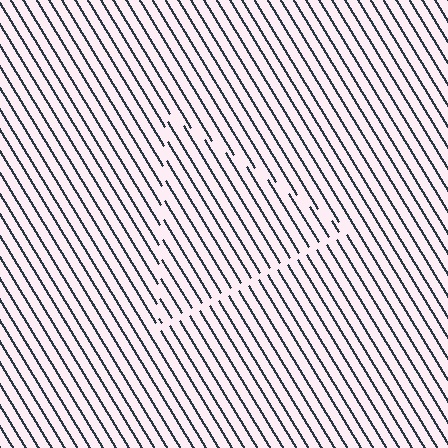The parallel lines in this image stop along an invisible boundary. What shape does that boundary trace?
An illusory triangle. The interior of the shape contains the same grating, shifted by half a period — the contour is defined by the phase discontinuity where line-ends from the inner and outer gratings abut.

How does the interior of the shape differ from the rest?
The interior of the shape contains the same grating, shifted by half a period — the contour is defined by the phase discontinuity where line-ends from the inner and outer gratings abut.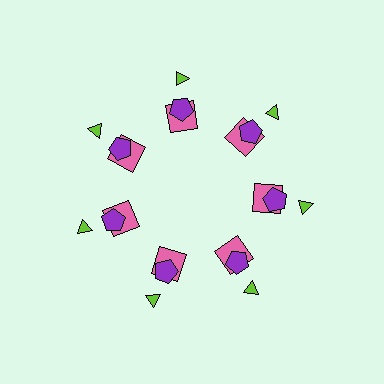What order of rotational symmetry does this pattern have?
This pattern has 7-fold rotational symmetry.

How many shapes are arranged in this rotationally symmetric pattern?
There are 21 shapes, arranged in 7 groups of 3.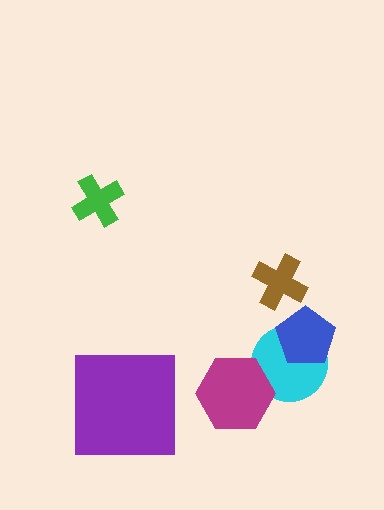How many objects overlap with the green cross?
0 objects overlap with the green cross.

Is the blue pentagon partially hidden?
No, no other shape covers it.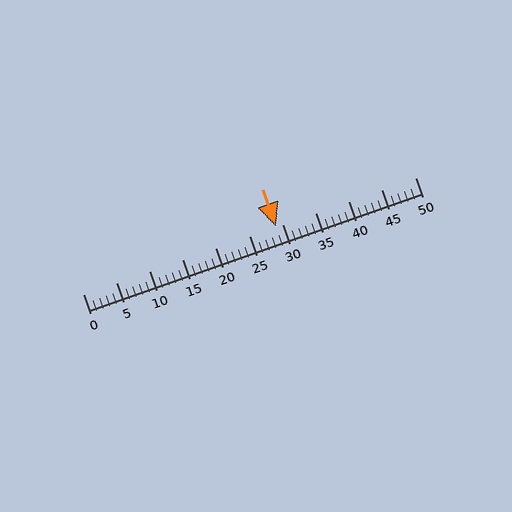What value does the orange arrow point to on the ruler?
The orange arrow points to approximately 29.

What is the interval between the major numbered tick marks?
The major tick marks are spaced 5 units apart.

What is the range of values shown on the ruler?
The ruler shows values from 0 to 50.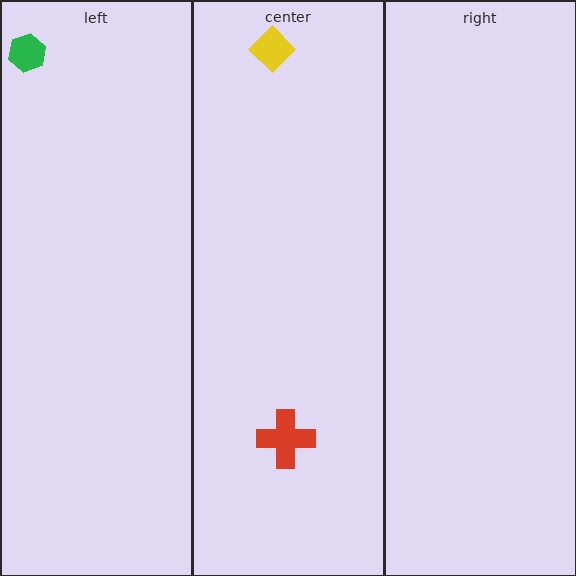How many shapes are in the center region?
2.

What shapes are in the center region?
The yellow diamond, the red cross.